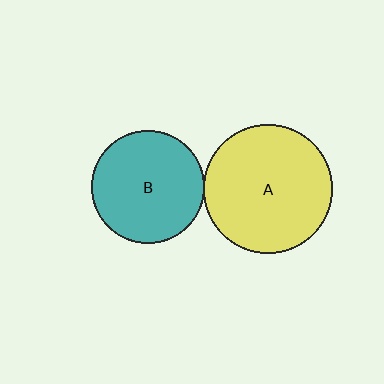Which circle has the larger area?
Circle A (yellow).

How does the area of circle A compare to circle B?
Approximately 1.3 times.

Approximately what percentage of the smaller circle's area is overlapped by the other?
Approximately 5%.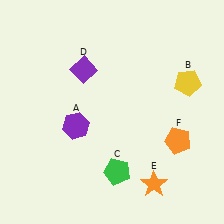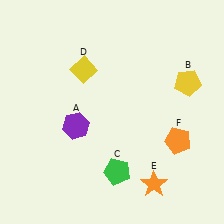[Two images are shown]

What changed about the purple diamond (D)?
In Image 1, D is purple. In Image 2, it changed to yellow.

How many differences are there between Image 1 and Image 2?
There is 1 difference between the two images.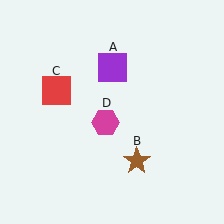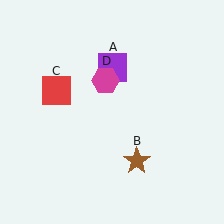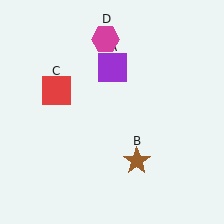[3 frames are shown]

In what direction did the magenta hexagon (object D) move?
The magenta hexagon (object D) moved up.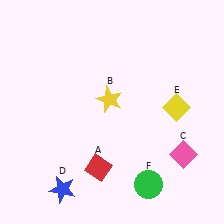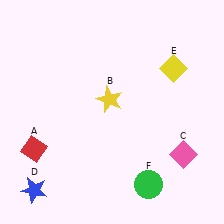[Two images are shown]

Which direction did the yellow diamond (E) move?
The yellow diamond (E) moved up.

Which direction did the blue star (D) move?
The blue star (D) moved left.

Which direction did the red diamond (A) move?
The red diamond (A) moved left.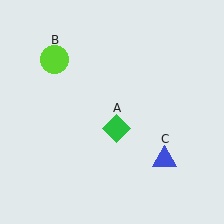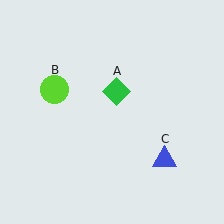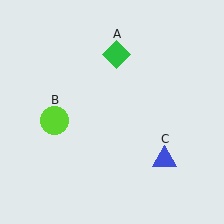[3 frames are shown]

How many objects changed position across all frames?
2 objects changed position: green diamond (object A), lime circle (object B).